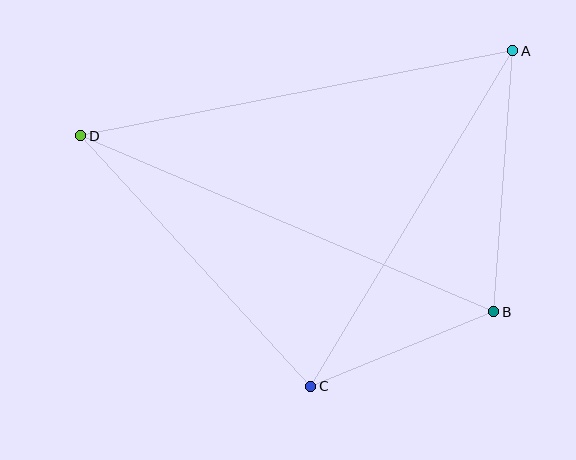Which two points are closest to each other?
Points B and C are closest to each other.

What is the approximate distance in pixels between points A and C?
The distance between A and C is approximately 392 pixels.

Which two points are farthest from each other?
Points B and D are farthest from each other.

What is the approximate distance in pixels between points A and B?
The distance between A and B is approximately 262 pixels.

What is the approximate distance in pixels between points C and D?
The distance between C and D is approximately 340 pixels.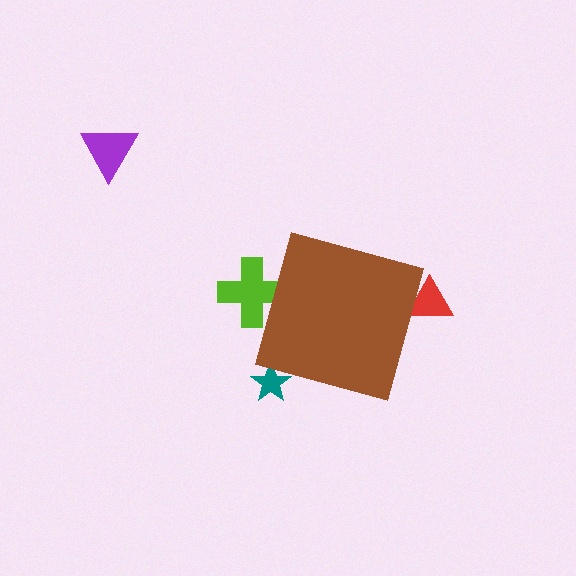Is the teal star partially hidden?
Yes, the teal star is partially hidden behind the brown diamond.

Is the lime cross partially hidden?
Yes, the lime cross is partially hidden behind the brown diamond.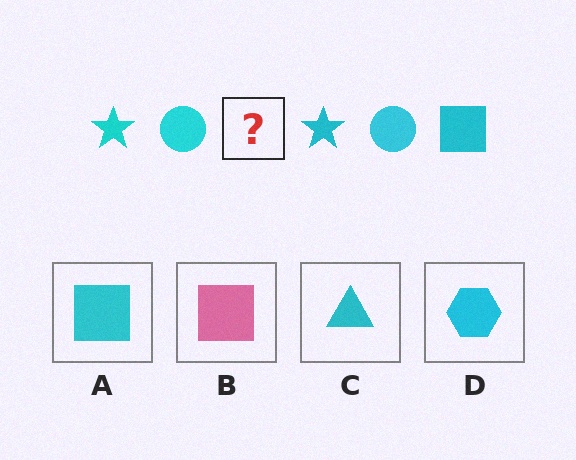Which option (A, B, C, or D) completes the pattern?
A.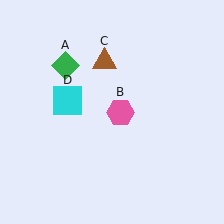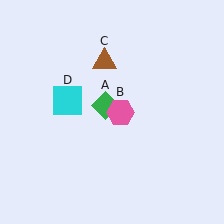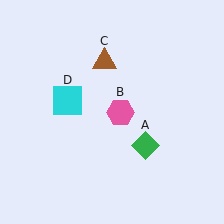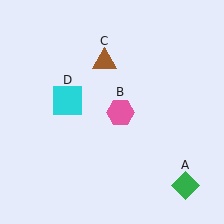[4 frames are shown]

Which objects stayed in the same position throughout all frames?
Pink hexagon (object B) and brown triangle (object C) and cyan square (object D) remained stationary.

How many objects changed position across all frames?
1 object changed position: green diamond (object A).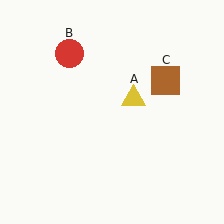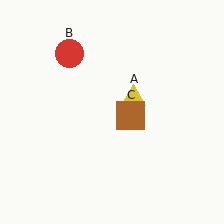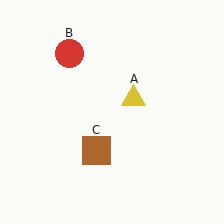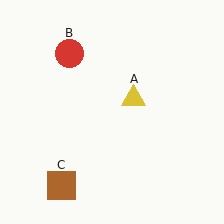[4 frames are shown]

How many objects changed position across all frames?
1 object changed position: brown square (object C).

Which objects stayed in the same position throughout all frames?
Yellow triangle (object A) and red circle (object B) remained stationary.